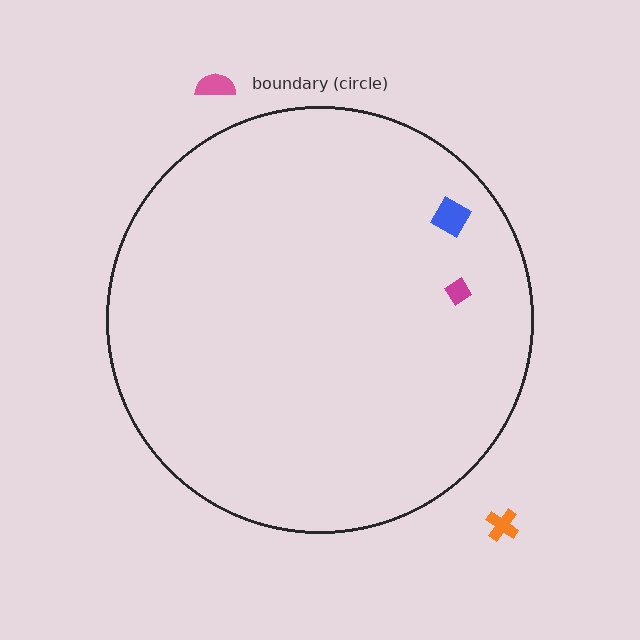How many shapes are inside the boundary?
2 inside, 2 outside.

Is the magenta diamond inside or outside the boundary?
Inside.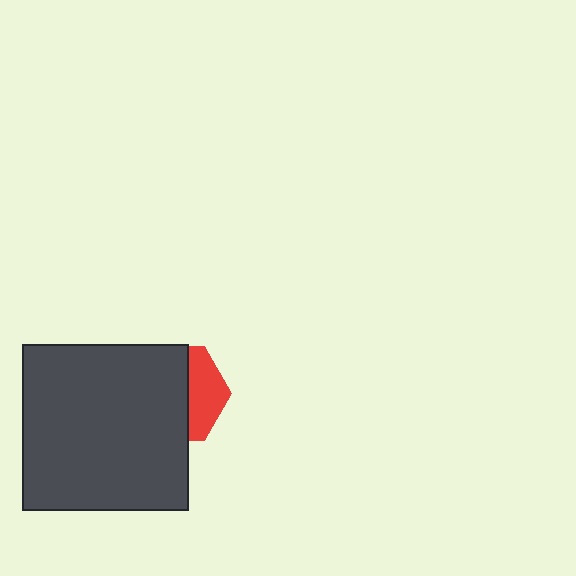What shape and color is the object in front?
The object in front is a dark gray square.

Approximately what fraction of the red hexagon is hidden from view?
Roughly 65% of the red hexagon is hidden behind the dark gray square.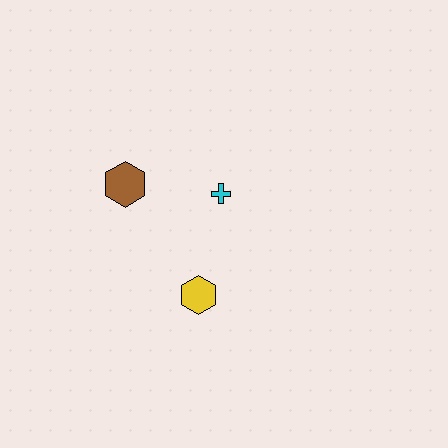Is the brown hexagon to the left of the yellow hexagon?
Yes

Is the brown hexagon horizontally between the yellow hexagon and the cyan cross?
No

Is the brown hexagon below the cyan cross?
No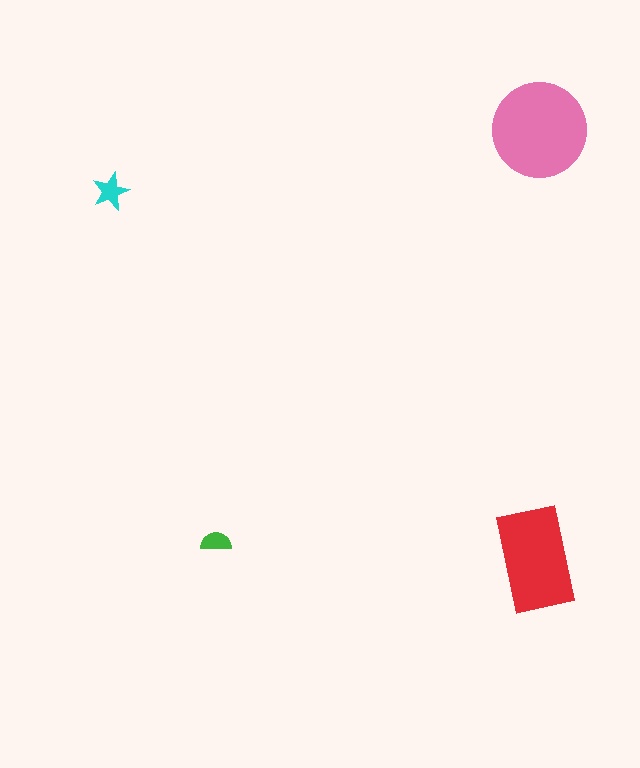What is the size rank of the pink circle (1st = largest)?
1st.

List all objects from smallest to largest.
The green semicircle, the cyan star, the red rectangle, the pink circle.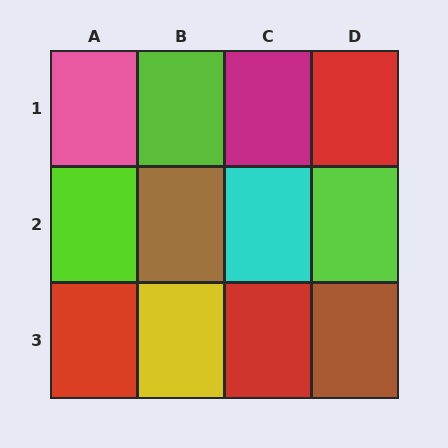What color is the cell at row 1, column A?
Pink.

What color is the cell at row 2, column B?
Brown.